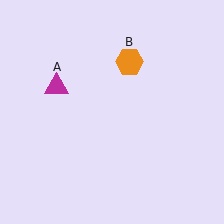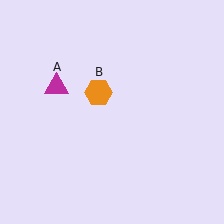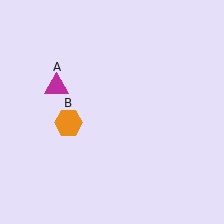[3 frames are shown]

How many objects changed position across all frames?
1 object changed position: orange hexagon (object B).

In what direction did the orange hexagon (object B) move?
The orange hexagon (object B) moved down and to the left.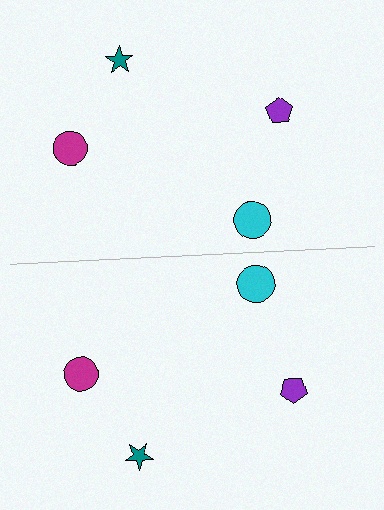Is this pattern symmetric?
Yes, this pattern has bilateral (reflection) symmetry.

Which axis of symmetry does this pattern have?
The pattern has a horizontal axis of symmetry running through the center of the image.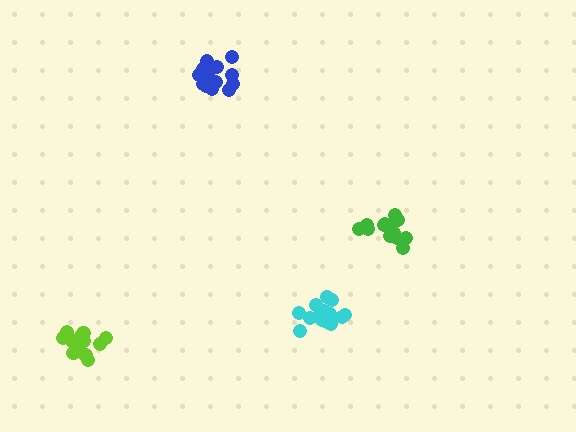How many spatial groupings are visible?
There are 4 spatial groupings.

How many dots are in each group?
Group 1: 15 dots, Group 2: 15 dots, Group 3: 15 dots, Group 4: 15 dots (60 total).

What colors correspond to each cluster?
The clusters are colored: lime, cyan, blue, green.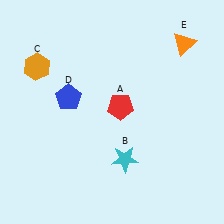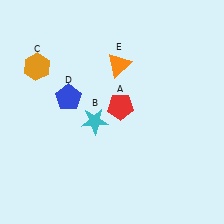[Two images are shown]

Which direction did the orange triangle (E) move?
The orange triangle (E) moved left.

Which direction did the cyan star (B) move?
The cyan star (B) moved up.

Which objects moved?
The objects that moved are: the cyan star (B), the orange triangle (E).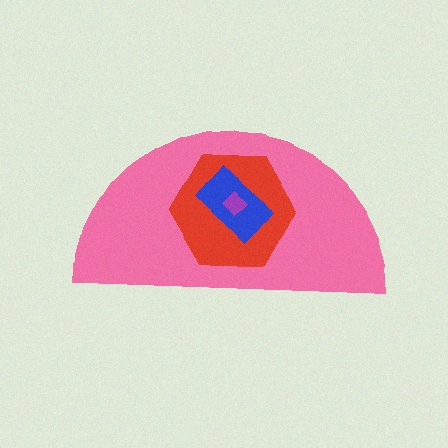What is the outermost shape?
The pink semicircle.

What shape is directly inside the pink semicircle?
The red hexagon.